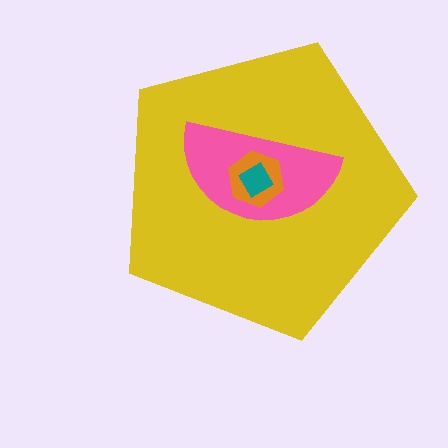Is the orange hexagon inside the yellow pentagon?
Yes.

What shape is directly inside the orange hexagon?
The teal diamond.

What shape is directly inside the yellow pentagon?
The pink semicircle.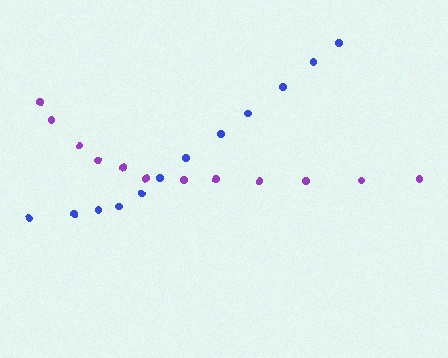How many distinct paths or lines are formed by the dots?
There are 2 distinct paths.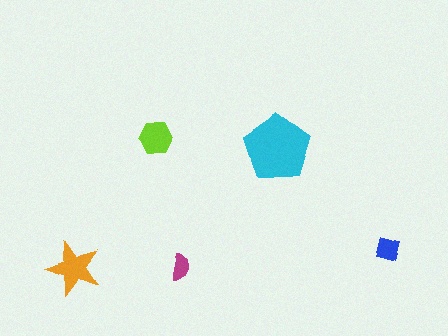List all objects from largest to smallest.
The cyan pentagon, the orange star, the lime hexagon, the blue diamond, the magenta semicircle.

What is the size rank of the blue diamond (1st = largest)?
4th.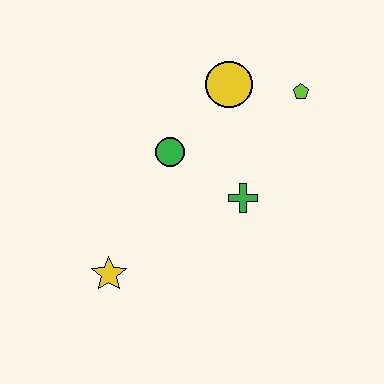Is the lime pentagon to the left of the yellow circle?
No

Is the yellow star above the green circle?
No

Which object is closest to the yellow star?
The green circle is closest to the yellow star.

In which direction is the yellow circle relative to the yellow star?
The yellow circle is above the yellow star.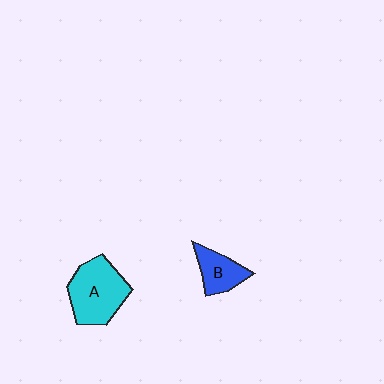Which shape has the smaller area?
Shape B (blue).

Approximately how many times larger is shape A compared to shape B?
Approximately 1.8 times.